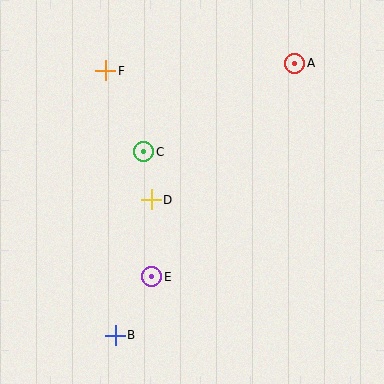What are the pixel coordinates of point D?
Point D is at (151, 200).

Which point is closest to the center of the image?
Point D at (151, 200) is closest to the center.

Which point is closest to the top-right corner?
Point A is closest to the top-right corner.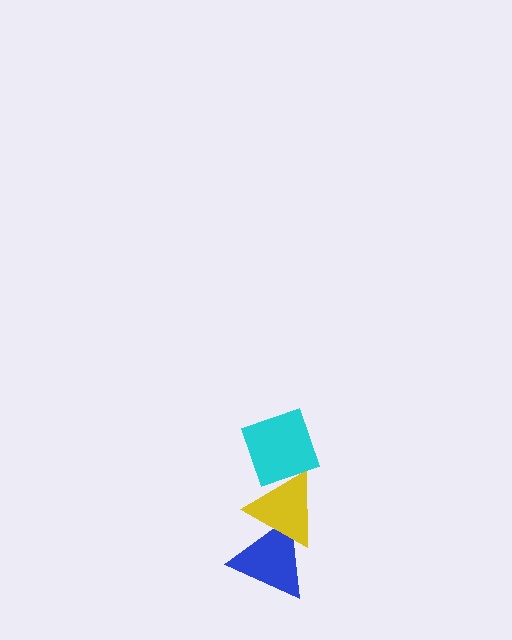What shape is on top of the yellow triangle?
The cyan diamond is on top of the yellow triangle.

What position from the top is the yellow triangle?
The yellow triangle is 2nd from the top.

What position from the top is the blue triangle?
The blue triangle is 3rd from the top.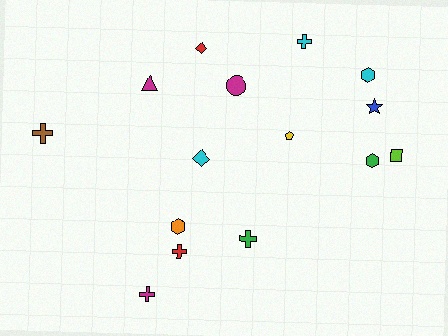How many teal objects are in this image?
There are no teal objects.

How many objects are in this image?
There are 15 objects.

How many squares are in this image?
There is 1 square.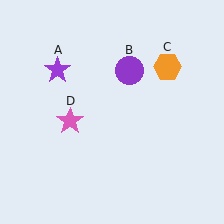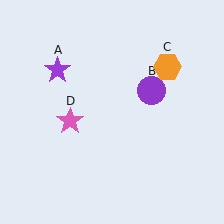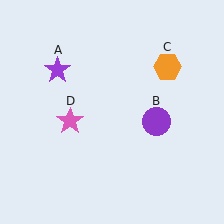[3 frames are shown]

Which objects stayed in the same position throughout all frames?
Purple star (object A) and orange hexagon (object C) and pink star (object D) remained stationary.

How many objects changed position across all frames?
1 object changed position: purple circle (object B).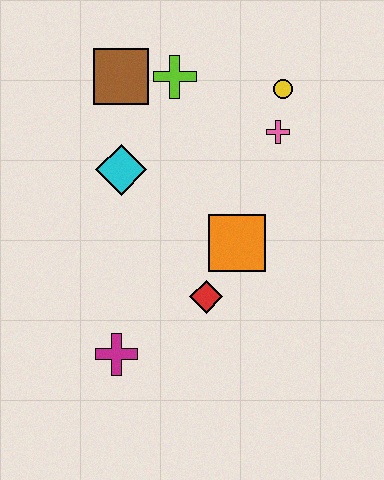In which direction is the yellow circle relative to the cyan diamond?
The yellow circle is to the right of the cyan diamond.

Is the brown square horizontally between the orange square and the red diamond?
No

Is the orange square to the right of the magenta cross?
Yes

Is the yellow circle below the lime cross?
Yes